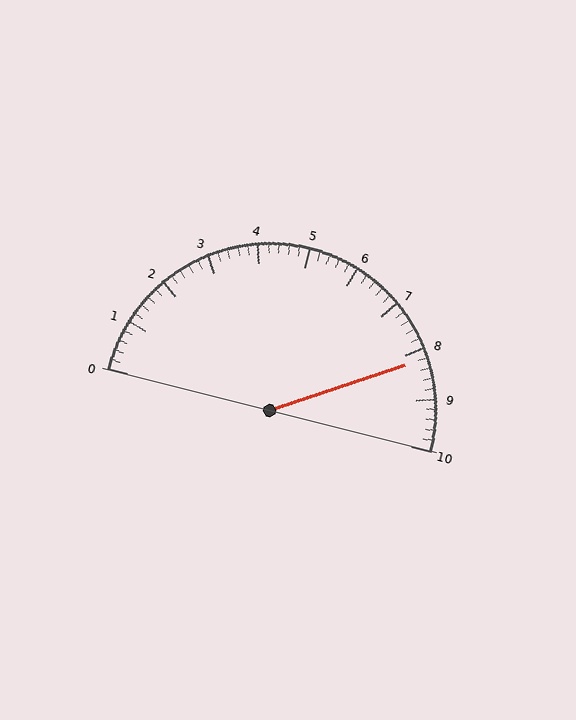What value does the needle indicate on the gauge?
The needle indicates approximately 8.2.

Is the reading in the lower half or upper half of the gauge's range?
The reading is in the upper half of the range (0 to 10).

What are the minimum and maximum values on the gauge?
The gauge ranges from 0 to 10.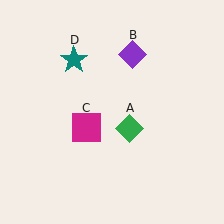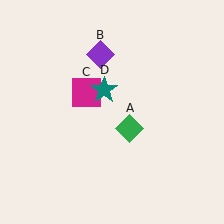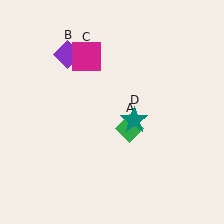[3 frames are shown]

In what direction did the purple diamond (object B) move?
The purple diamond (object B) moved left.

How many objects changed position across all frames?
3 objects changed position: purple diamond (object B), magenta square (object C), teal star (object D).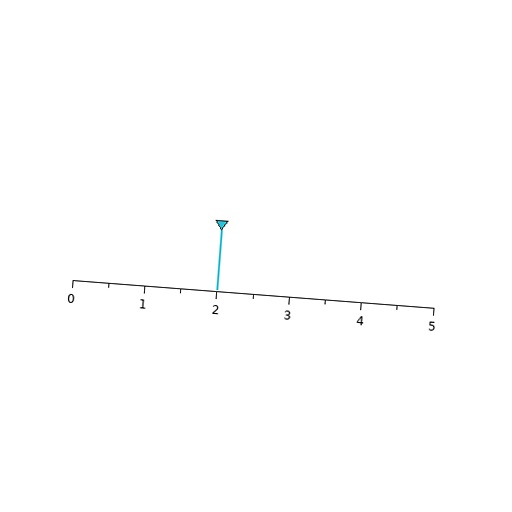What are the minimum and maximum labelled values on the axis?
The axis runs from 0 to 5.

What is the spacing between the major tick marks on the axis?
The major ticks are spaced 1 apart.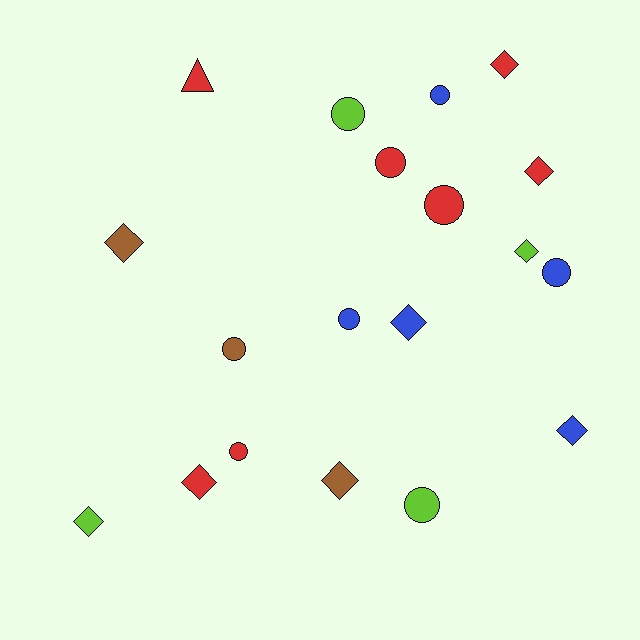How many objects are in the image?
There are 19 objects.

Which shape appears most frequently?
Diamond, with 9 objects.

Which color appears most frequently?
Red, with 7 objects.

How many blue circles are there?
There are 3 blue circles.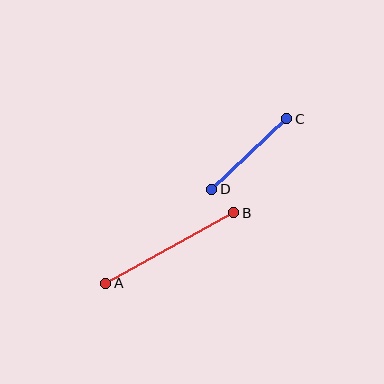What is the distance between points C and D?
The distance is approximately 103 pixels.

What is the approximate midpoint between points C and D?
The midpoint is at approximately (249, 154) pixels.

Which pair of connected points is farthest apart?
Points A and B are farthest apart.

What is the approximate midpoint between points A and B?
The midpoint is at approximately (170, 248) pixels.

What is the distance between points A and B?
The distance is approximately 146 pixels.